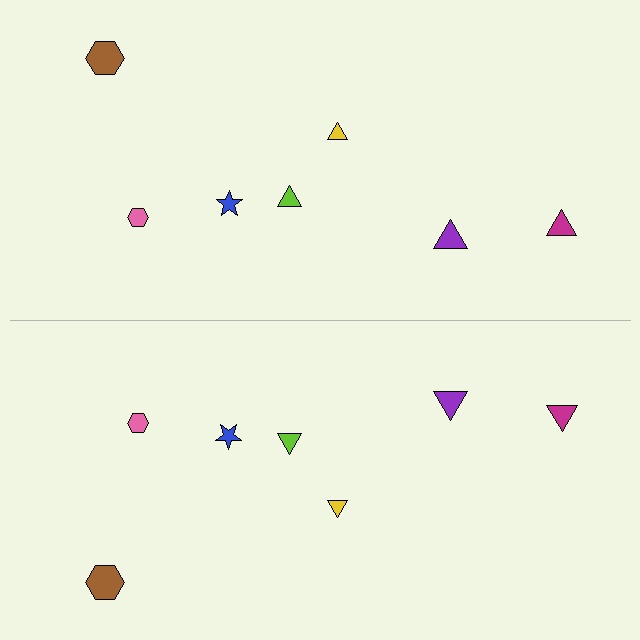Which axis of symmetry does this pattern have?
The pattern has a horizontal axis of symmetry running through the center of the image.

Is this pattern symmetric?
Yes, this pattern has bilateral (reflection) symmetry.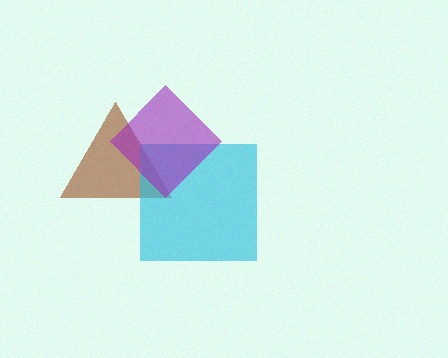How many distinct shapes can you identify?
There are 3 distinct shapes: a brown triangle, a cyan square, a purple diamond.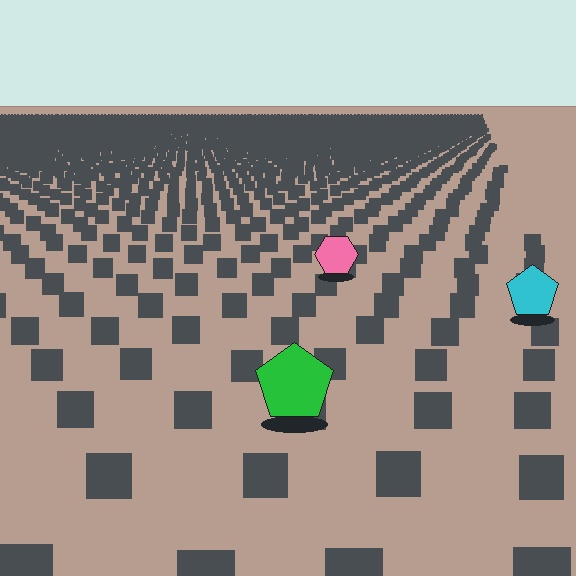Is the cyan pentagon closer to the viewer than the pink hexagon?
Yes. The cyan pentagon is closer — you can tell from the texture gradient: the ground texture is coarser near it.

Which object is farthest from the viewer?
The pink hexagon is farthest from the viewer. It appears smaller and the ground texture around it is denser.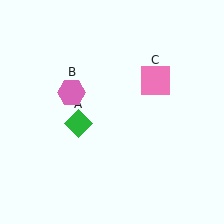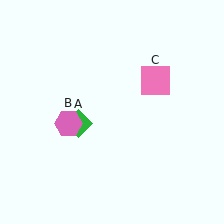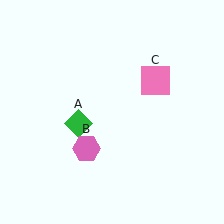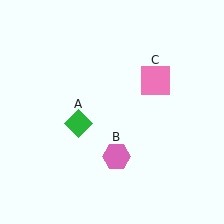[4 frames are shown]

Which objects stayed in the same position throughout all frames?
Green diamond (object A) and pink square (object C) remained stationary.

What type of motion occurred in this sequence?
The pink hexagon (object B) rotated counterclockwise around the center of the scene.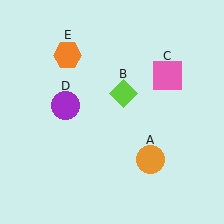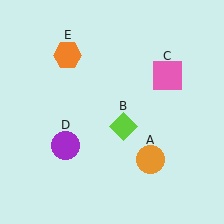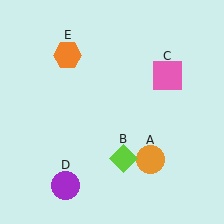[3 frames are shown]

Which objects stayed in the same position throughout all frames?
Orange circle (object A) and pink square (object C) and orange hexagon (object E) remained stationary.